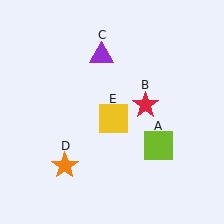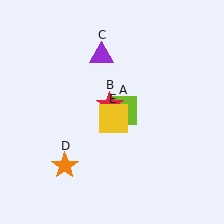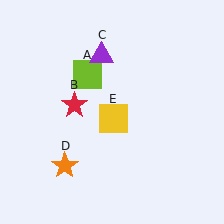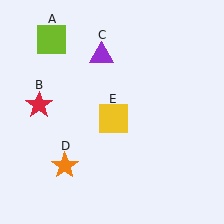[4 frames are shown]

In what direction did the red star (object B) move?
The red star (object B) moved left.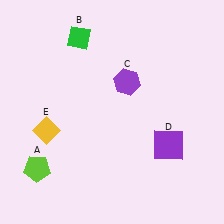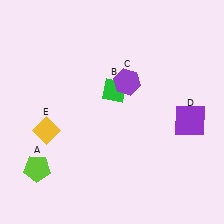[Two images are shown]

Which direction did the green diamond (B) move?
The green diamond (B) moved down.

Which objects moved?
The objects that moved are: the green diamond (B), the purple square (D).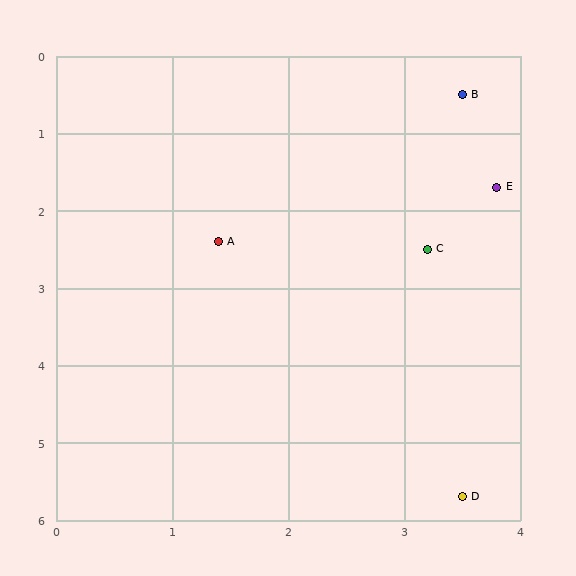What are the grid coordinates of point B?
Point B is at approximately (3.5, 0.5).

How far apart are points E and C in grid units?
Points E and C are about 1.0 grid units apart.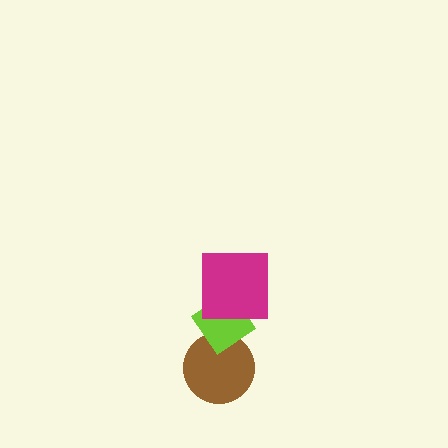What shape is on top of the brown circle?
The lime diamond is on top of the brown circle.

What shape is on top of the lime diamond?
The magenta square is on top of the lime diamond.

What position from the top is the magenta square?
The magenta square is 1st from the top.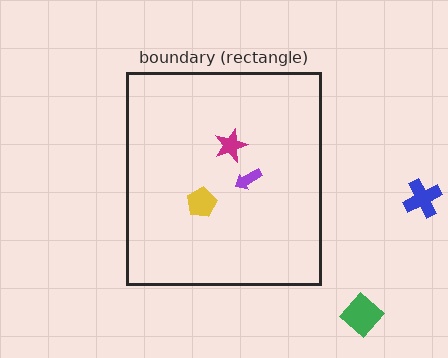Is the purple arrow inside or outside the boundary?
Inside.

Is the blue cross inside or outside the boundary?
Outside.